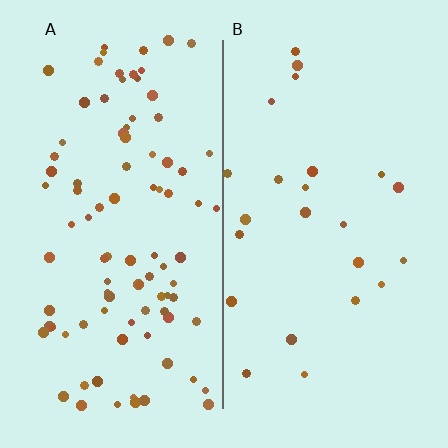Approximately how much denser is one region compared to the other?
Approximately 3.9× — region A over region B.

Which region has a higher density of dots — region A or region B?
A (the left).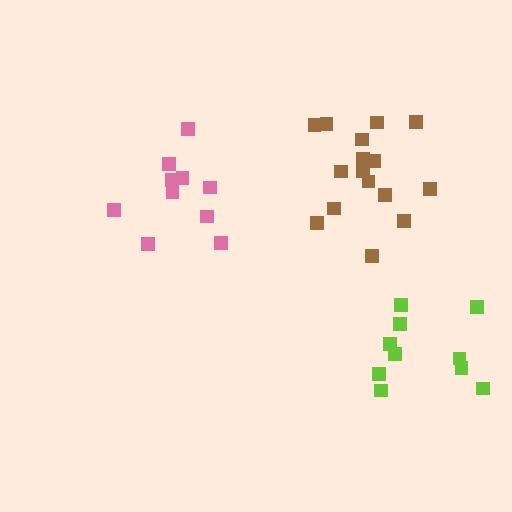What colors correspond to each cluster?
The clusters are colored: brown, lime, pink.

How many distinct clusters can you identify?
There are 3 distinct clusters.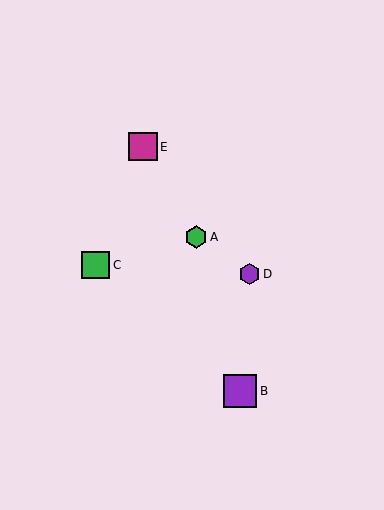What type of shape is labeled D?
Shape D is a purple hexagon.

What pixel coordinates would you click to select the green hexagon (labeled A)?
Click at (196, 237) to select the green hexagon A.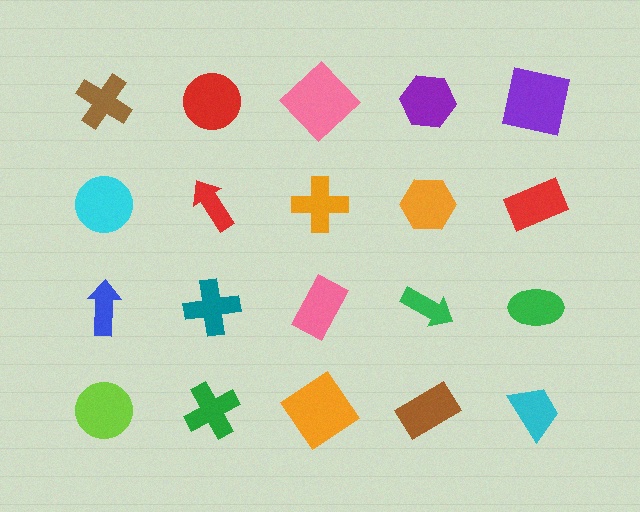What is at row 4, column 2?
A green cross.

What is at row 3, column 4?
A green arrow.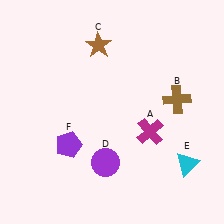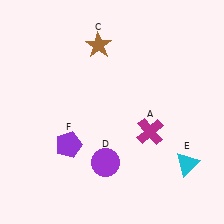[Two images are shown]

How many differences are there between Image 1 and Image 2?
There is 1 difference between the two images.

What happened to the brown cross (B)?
The brown cross (B) was removed in Image 2. It was in the top-right area of Image 1.